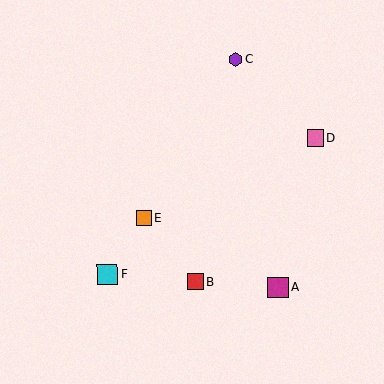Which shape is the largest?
The magenta square (labeled A) is the largest.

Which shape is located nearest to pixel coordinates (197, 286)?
The red square (labeled B) at (195, 282) is nearest to that location.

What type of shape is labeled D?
Shape D is a pink square.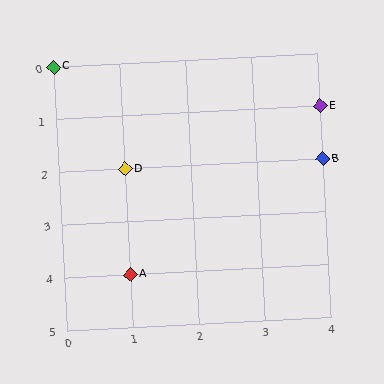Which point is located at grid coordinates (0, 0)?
Point C is at (0, 0).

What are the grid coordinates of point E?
Point E is at grid coordinates (4, 1).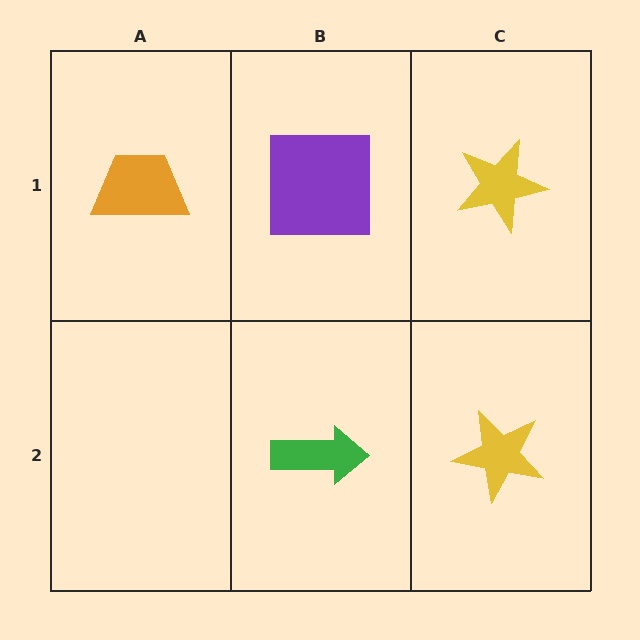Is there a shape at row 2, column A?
No, that cell is empty.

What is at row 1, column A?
An orange trapezoid.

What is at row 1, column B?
A purple square.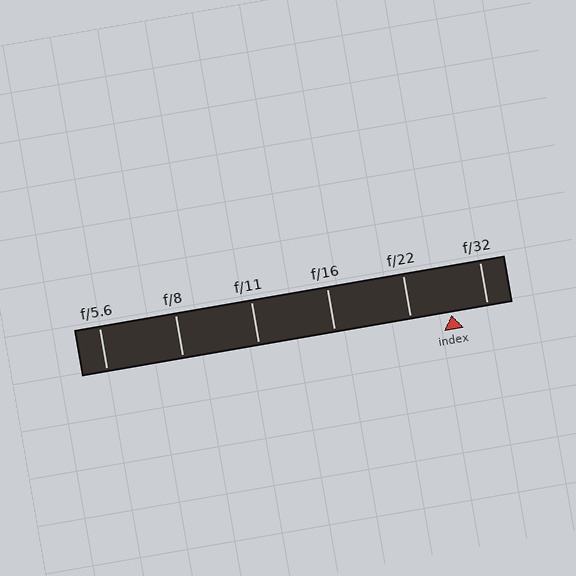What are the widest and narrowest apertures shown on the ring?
The widest aperture shown is f/5.6 and the narrowest is f/32.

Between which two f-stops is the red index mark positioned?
The index mark is between f/22 and f/32.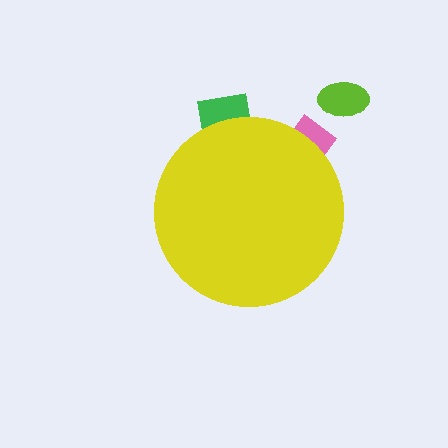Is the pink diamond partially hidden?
Yes, the pink diamond is partially hidden behind the yellow circle.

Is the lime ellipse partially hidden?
No, the lime ellipse is fully visible.